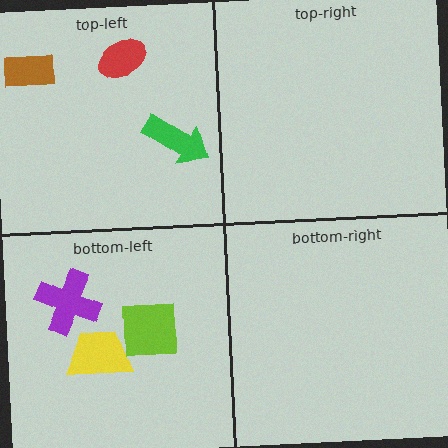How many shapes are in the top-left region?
3.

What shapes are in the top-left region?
The brown rectangle, the red ellipse, the green arrow.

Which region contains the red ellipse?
The top-left region.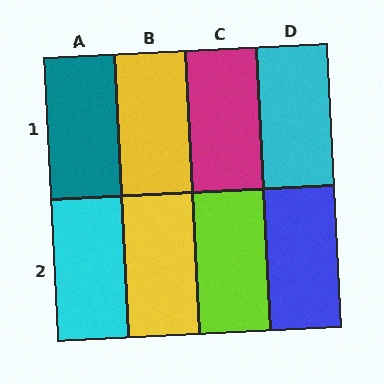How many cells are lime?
1 cell is lime.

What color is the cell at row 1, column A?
Teal.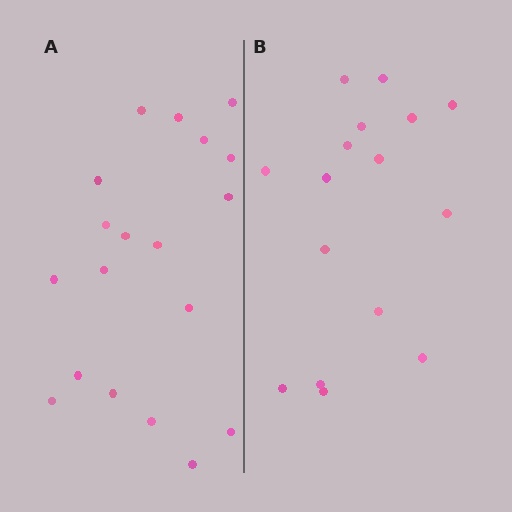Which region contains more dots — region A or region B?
Region A (the left region) has more dots.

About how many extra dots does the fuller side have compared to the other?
Region A has just a few more — roughly 2 or 3 more dots than region B.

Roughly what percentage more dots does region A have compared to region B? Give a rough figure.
About 20% more.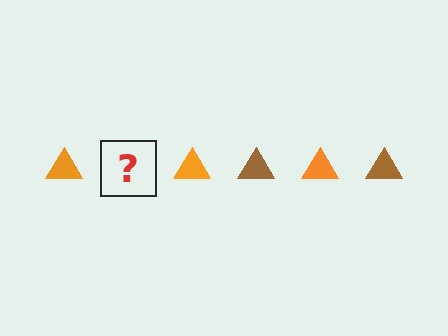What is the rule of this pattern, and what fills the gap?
The rule is that the pattern cycles through orange, brown triangles. The gap should be filled with a brown triangle.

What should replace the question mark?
The question mark should be replaced with a brown triangle.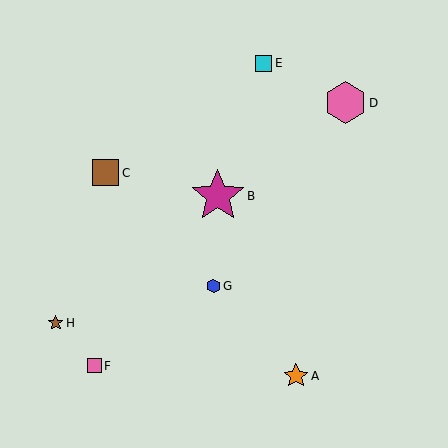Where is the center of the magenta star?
The center of the magenta star is at (218, 196).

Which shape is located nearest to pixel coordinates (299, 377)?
The orange star (labeled A) at (296, 376) is nearest to that location.